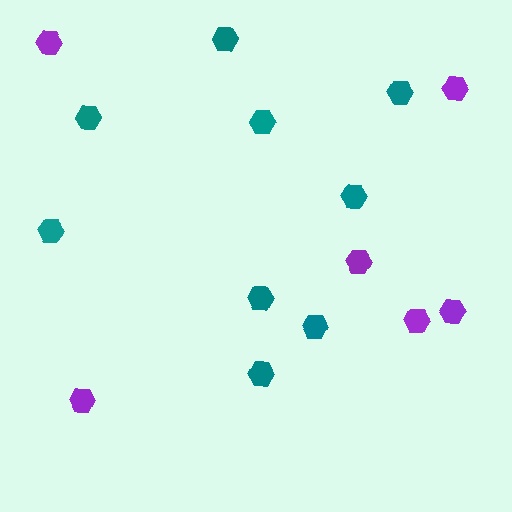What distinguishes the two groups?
There are 2 groups: one group of purple hexagons (6) and one group of teal hexagons (9).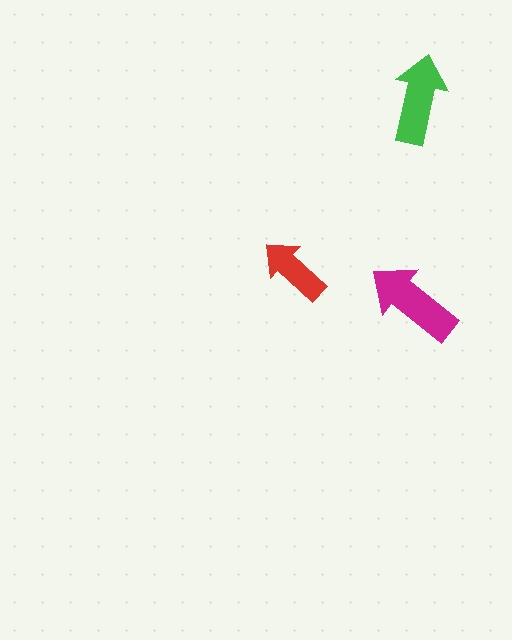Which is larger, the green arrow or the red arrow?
The green one.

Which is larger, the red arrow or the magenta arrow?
The magenta one.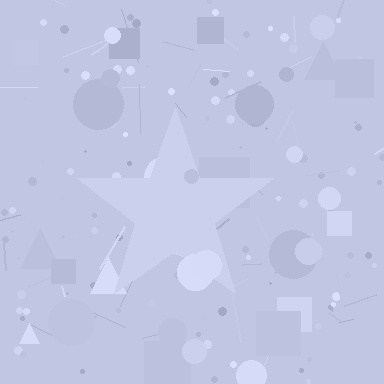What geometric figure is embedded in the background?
A star is embedded in the background.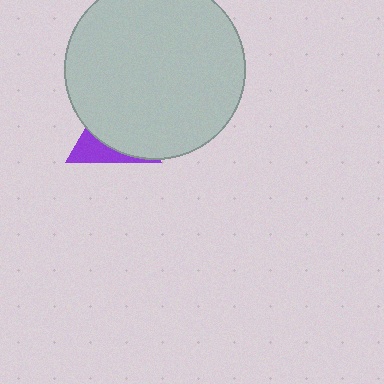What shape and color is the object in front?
The object in front is a light gray circle.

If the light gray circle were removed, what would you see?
You would see the complete purple triangle.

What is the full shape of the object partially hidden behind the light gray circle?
The partially hidden object is a purple triangle.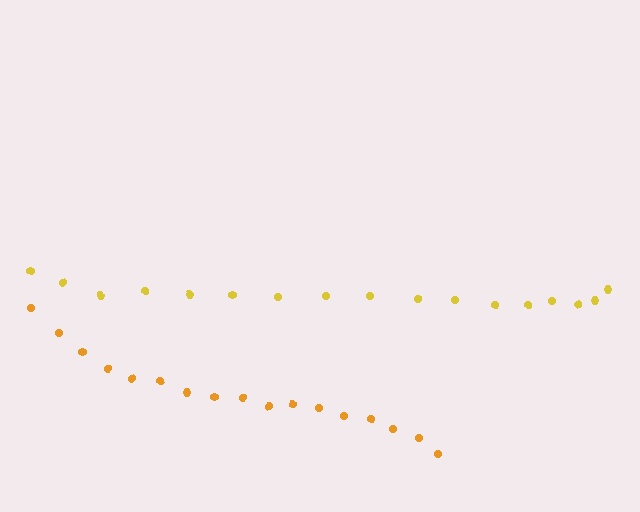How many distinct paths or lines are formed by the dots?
There are 2 distinct paths.